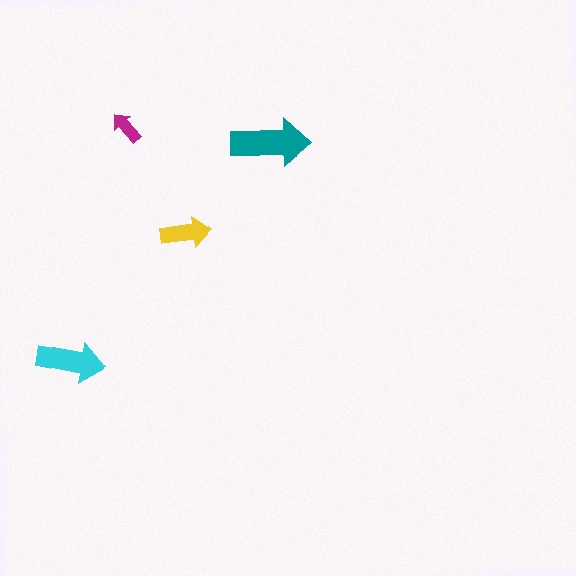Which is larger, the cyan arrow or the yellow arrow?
The cyan one.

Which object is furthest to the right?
The teal arrow is rightmost.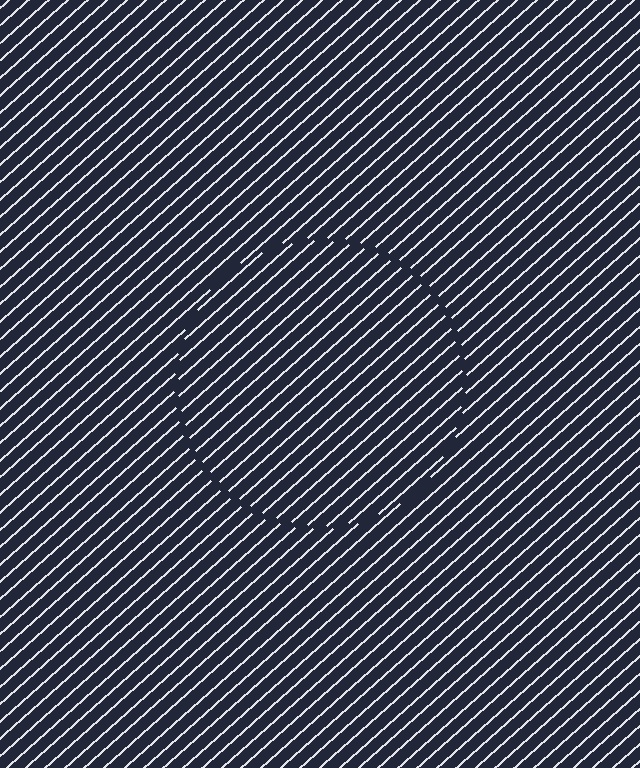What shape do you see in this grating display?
An illusory circle. The interior of the shape contains the same grating, shifted by half a period — the contour is defined by the phase discontinuity where line-ends from the inner and outer gratings abut.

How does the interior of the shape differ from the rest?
The interior of the shape contains the same grating, shifted by half a period — the contour is defined by the phase discontinuity where line-ends from the inner and outer gratings abut.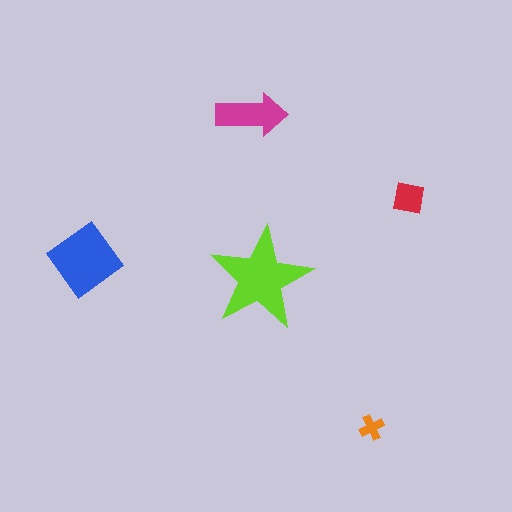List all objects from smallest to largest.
The orange cross, the red square, the magenta arrow, the blue diamond, the lime star.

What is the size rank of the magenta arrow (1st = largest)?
3rd.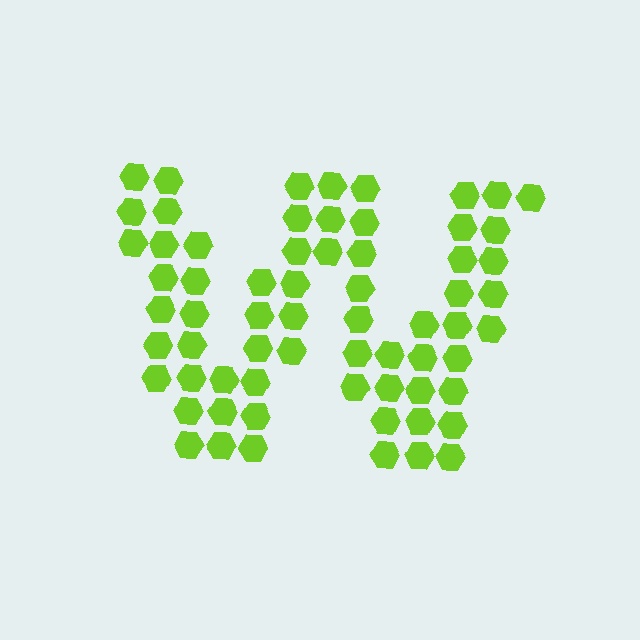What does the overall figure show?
The overall figure shows the letter W.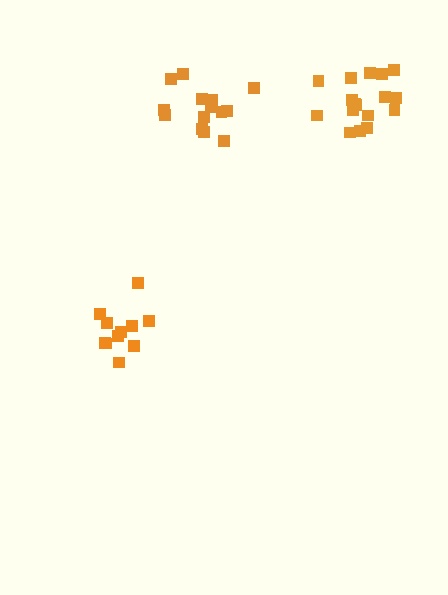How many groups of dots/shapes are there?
There are 3 groups.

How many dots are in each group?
Group 1: 11 dots, Group 2: 17 dots, Group 3: 14 dots (42 total).